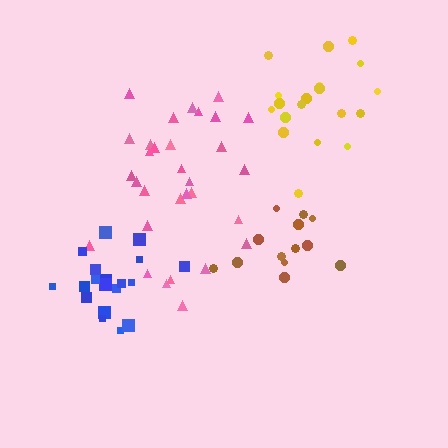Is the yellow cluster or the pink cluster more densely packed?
Yellow.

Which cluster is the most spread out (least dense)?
Pink.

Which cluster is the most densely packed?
Blue.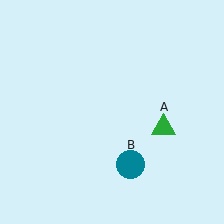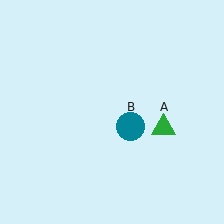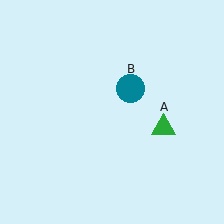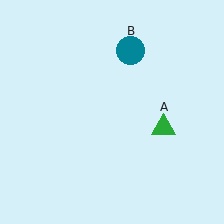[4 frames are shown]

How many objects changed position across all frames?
1 object changed position: teal circle (object B).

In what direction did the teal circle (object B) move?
The teal circle (object B) moved up.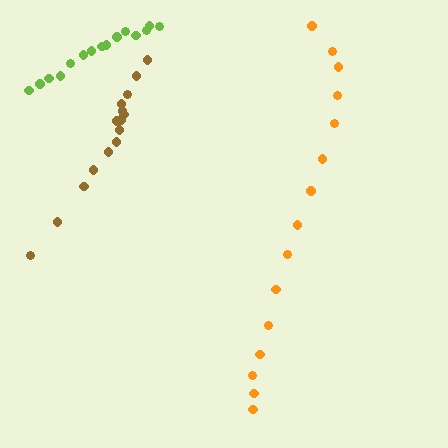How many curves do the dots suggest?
There are 3 distinct paths.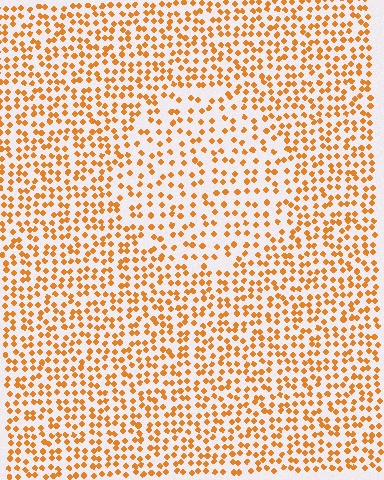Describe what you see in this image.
The image contains small orange elements arranged at two different densities. A circle-shaped region is visible where the elements are less densely packed than the surrounding area.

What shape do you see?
I see a circle.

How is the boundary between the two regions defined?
The boundary is defined by a change in element density (approximately 1.6x ratio). All elements are the same color, size, and shape.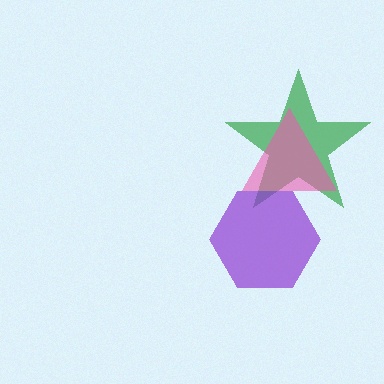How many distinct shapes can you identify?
There are 3 distinct shapes: a green star, a purple hexagon, a pink triangle.